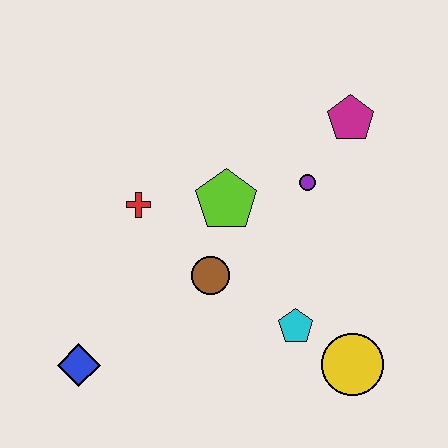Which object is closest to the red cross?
The lime pentagon is closest to the red cross.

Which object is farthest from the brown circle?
The magenta pentagon is farthest from the brown circle.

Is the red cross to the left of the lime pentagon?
Yes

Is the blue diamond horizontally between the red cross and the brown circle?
No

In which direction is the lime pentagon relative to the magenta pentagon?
The lime pentagon is to the left of the magenta pentagon.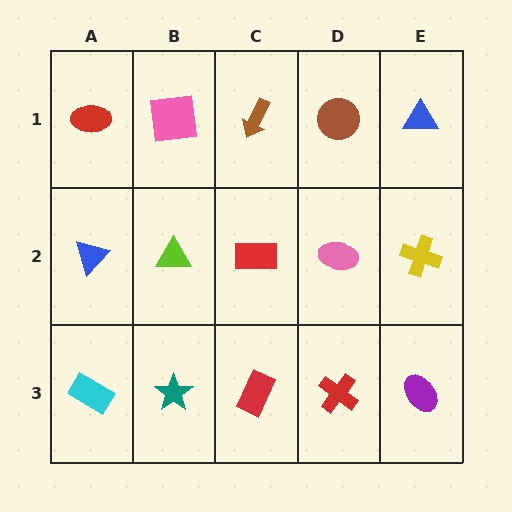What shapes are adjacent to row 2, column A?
A red ellipse (row 1, column A), a cyan rectangle (row 3, column A), a lime triangle (row 2, column B).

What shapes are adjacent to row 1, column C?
A red rectangle (row 2, column C), a pink square (row 1, column B), a brown circle (row 1, column D).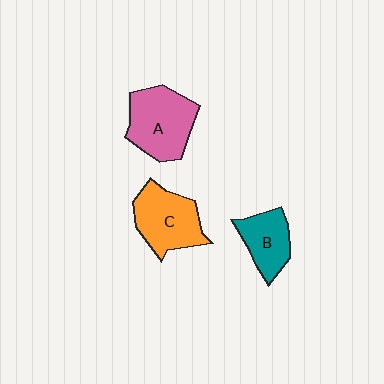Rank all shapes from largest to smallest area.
From largest to smallest: A (pink), C (orange), B (teal).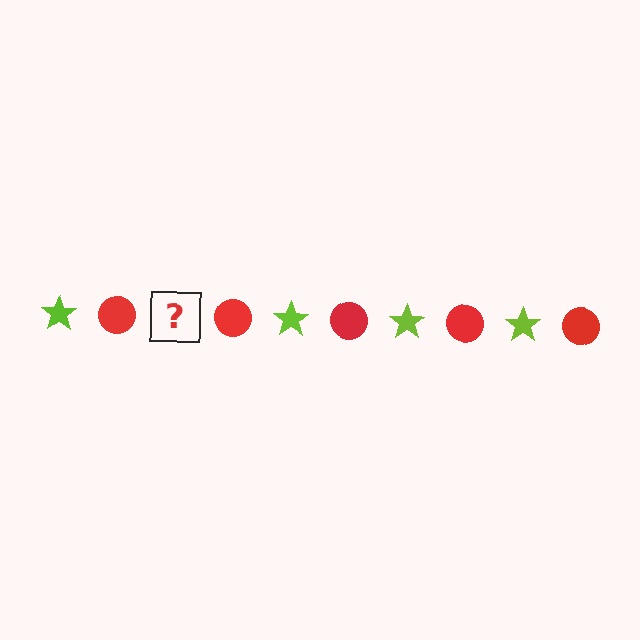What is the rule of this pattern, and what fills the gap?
The rule is that the pattern alternates between lime star and red circle. The gap should be filled with a lime star.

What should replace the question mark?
The question mark should be replaced with a lime star.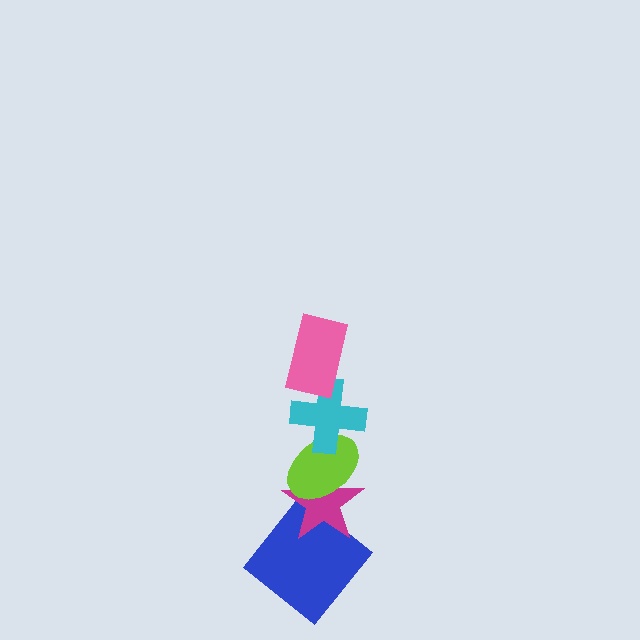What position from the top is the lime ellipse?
The lime ellipse is 3rd from the top.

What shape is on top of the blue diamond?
The magenta star is on top of the blue diamond.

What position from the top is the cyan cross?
The cyan cross is 2nd from the top.